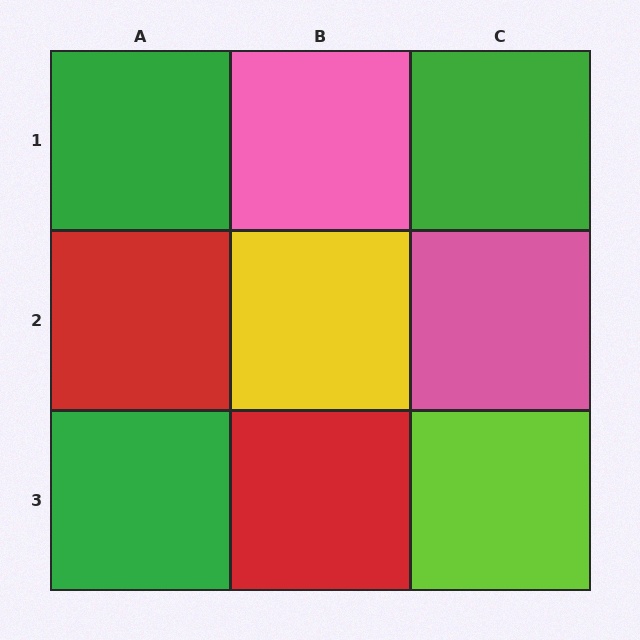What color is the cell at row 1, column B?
Pink.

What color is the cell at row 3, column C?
Lime.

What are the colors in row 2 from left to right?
Red, yellow, pink.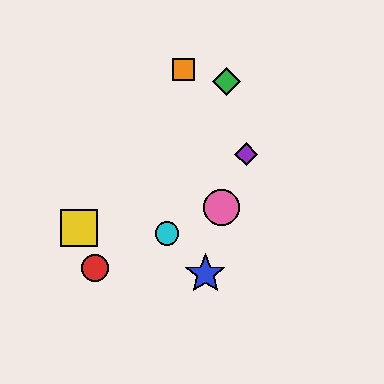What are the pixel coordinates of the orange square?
The orange square is at (183, 69).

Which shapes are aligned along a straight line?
The red circle, the cyan circle, the pink circle are aligned along a straight line.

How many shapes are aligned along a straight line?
3 shapes (the red circle, the cyan circle, the pink circle) are aligned along a straight line.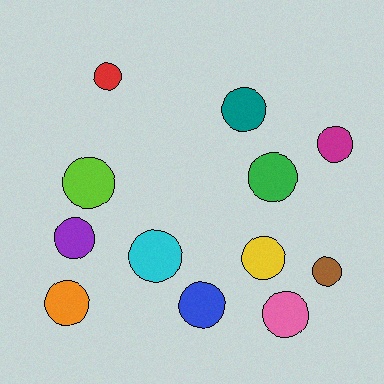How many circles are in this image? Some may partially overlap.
There are 12 circles.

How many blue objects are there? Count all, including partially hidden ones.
There is 1 blue object.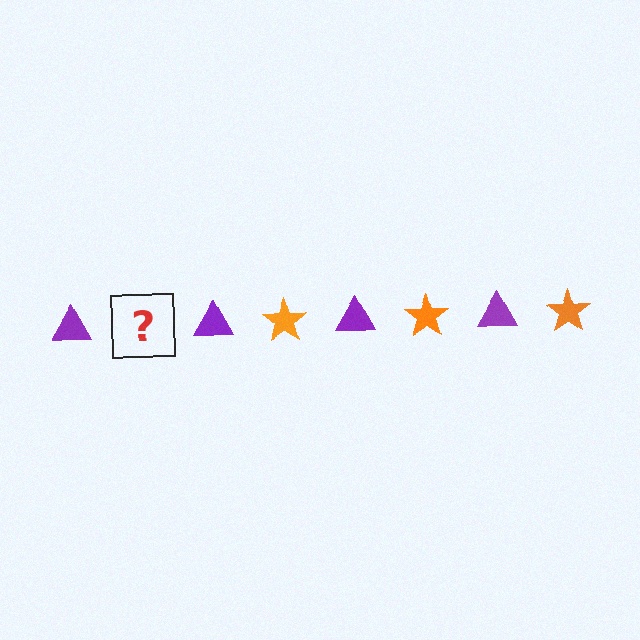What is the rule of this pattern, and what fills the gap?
The rule is that the pattern alternates between purple triangle and orange star. The gap should be filled with an orange star.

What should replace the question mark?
The question mark should be replaced with an orange star.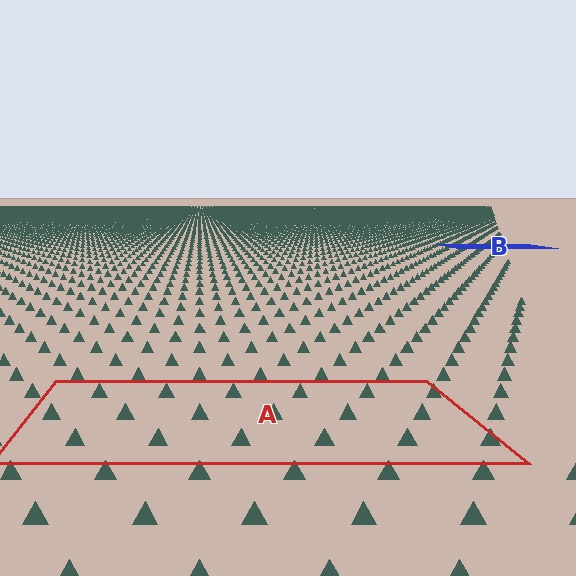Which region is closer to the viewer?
Region A is closer. The texture elements there are larger and more spread out.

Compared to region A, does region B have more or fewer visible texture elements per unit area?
Region B has more texture elements per unit area — they are packed more densely because it is farther away.